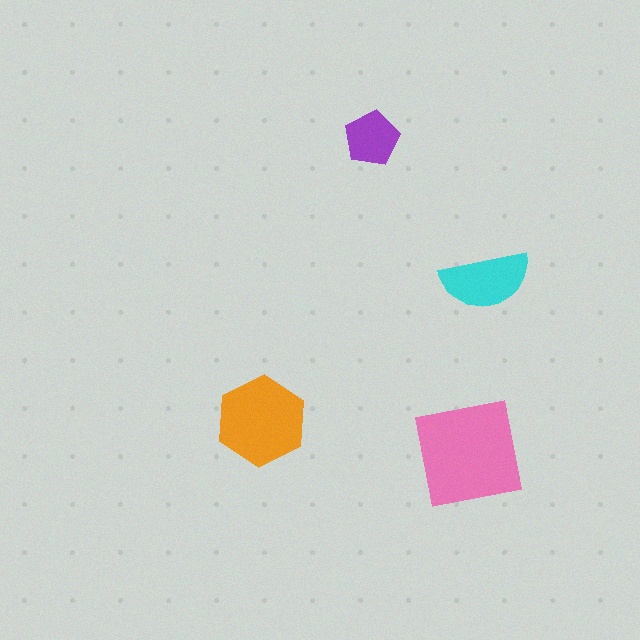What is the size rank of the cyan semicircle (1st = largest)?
3rd.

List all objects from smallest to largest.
The purple pentagon, the cyan semicircle, the orange hexagon, the pink square.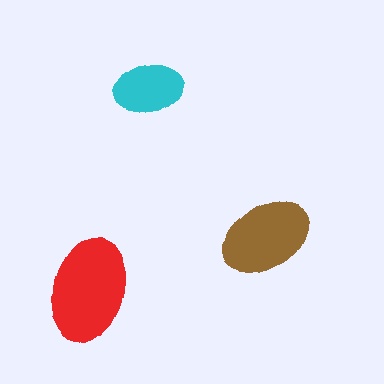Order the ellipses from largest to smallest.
the red one, the brown one, the cyan one.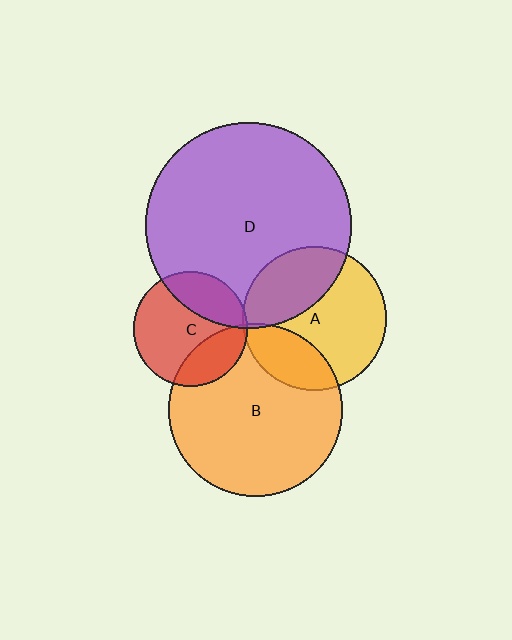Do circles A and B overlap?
Yes.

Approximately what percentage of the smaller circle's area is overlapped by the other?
Approximately 25%.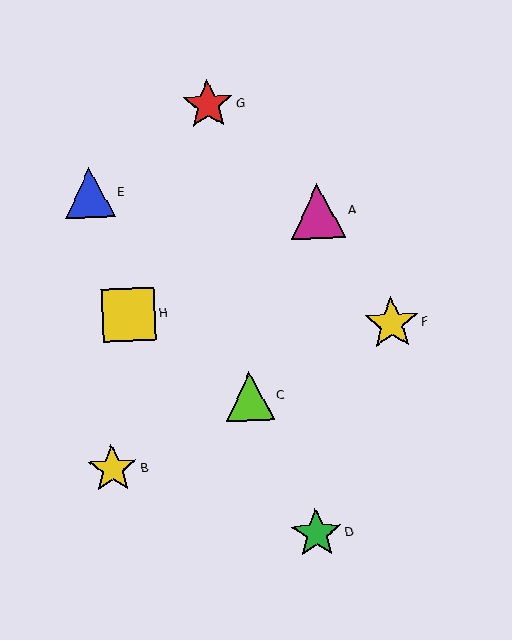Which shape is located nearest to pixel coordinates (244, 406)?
The lime triangle (labeled C) at (250, 396) is nearest to that location.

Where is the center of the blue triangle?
The center of the blue triangle is at (90, 193).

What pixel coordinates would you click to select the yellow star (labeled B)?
Click at (112, 469) to select the yellow star B.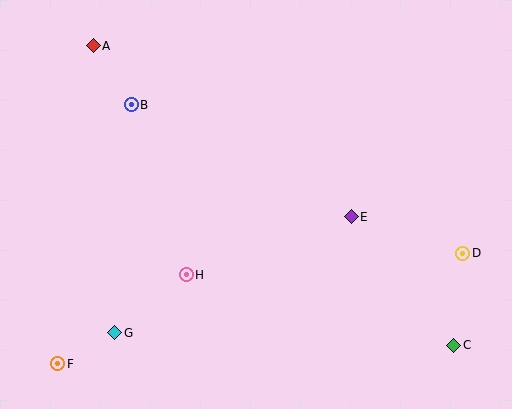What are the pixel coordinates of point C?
Point C is at (454, 345).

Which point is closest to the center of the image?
Point E at (351, 217) is closest to the center.